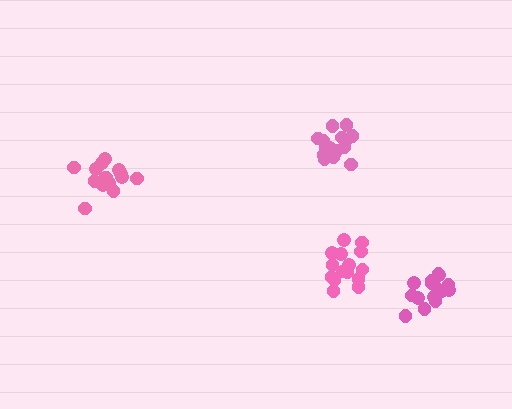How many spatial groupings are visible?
There are 4 spatial groupings.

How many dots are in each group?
Group 1: 15 dots, Group 2: 18 dots, Group 3: 14 dots, Group 4: 15 dots (62 total).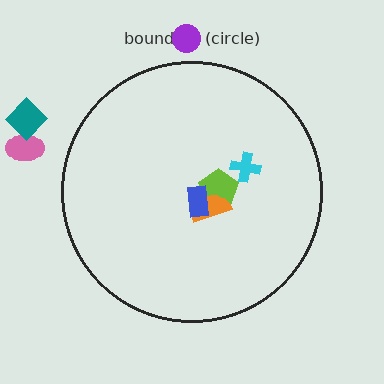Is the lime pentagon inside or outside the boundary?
Inside.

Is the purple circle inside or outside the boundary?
Outside.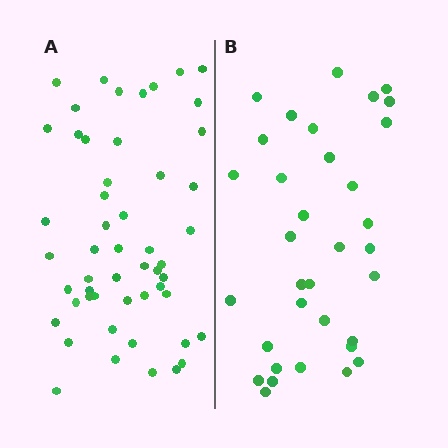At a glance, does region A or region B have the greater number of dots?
Region A (the left region) has more dots.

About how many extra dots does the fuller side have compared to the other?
Region A has approximately 20 more dots than region B.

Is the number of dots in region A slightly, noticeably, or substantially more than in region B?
Region A has substantially more. The ratio is roughly 1.5 to 1.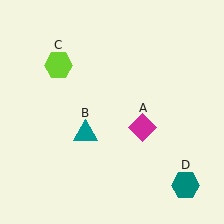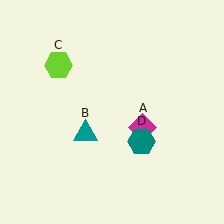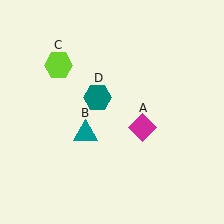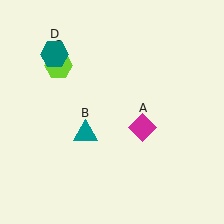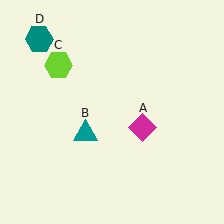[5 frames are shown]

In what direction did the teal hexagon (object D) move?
The teal hexagon (object D) moved up and to the left.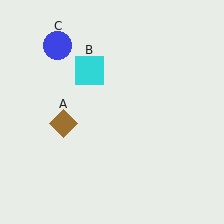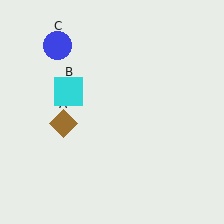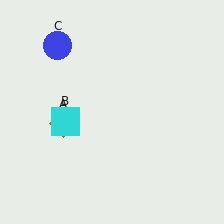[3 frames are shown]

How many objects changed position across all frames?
1 object changed position: cyan square (object B).